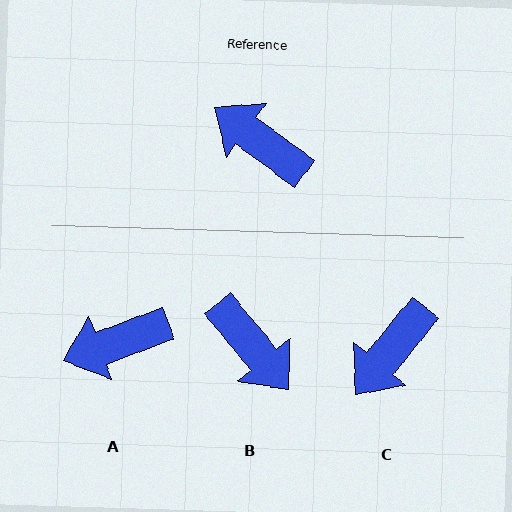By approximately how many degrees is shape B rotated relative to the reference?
Approximately 166 degrees counter-clockwise.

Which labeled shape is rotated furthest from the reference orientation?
B, about 166 degrees away.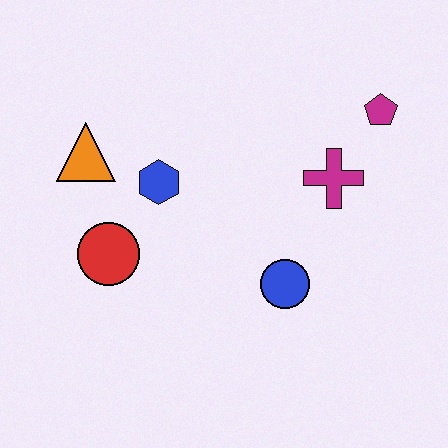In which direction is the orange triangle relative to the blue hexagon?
The orange triangle is to the left of the blue hexagon.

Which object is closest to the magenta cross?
The magenta pentagon is closest to the magenta cross.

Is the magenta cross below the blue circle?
No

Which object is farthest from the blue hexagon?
The magenta pentagon is farthest from the blue hexagon.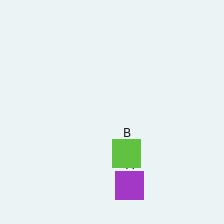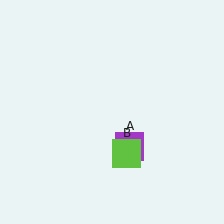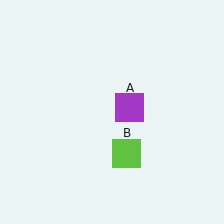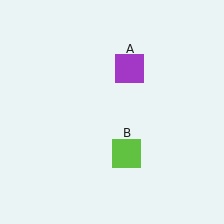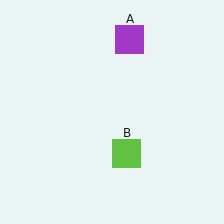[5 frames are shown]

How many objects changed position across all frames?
1 object changed position: purple square (object A).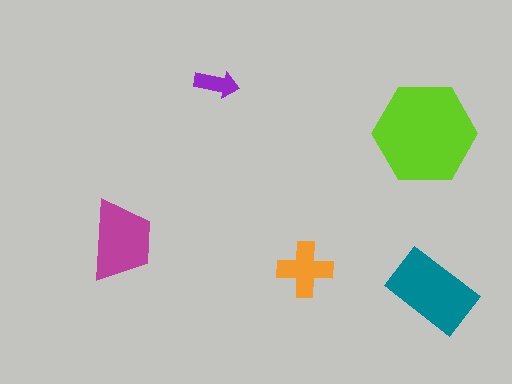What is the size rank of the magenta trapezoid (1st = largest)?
3rd.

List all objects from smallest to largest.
The purple arrow, the orange cross, the magenta trapezoid, the teal rectangle, the lime hexagon.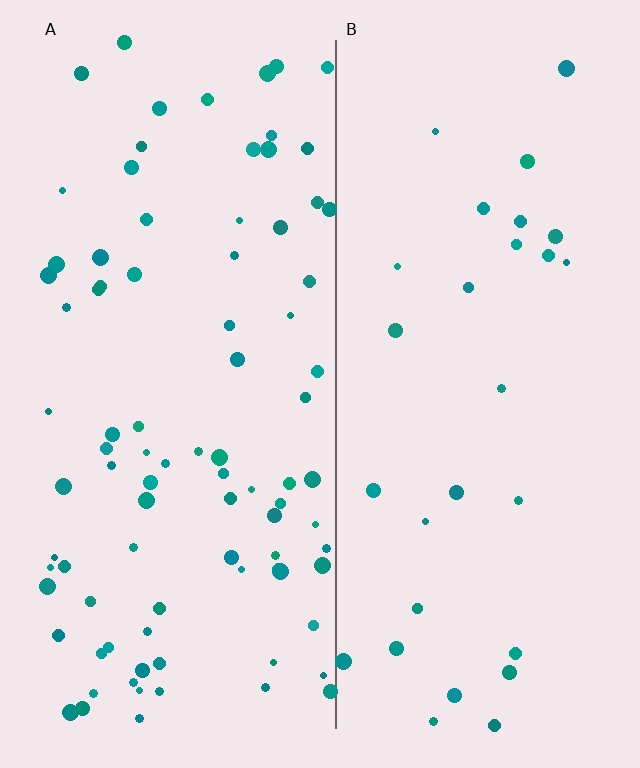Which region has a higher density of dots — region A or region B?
A (the left).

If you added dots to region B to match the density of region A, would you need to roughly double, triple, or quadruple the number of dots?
Approximately triple.